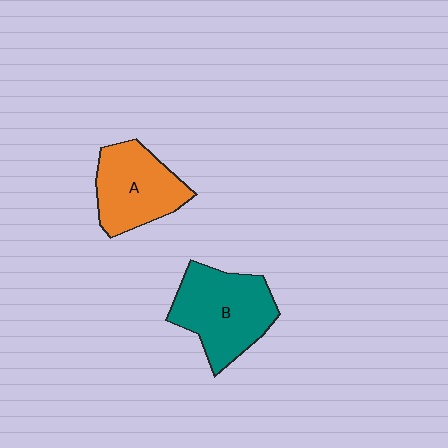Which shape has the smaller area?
Shape A (orange).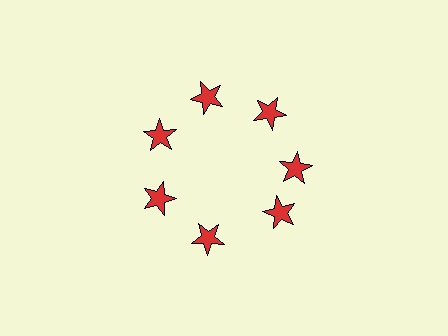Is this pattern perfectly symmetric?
No. The 7 red stars are arranged in a ring, but one element near the 5 o'clock position is rotated out of alignment along the ring, breaking the 7-fold rotational symmetry.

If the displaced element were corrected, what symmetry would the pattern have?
It would have 7-fold rotational symmetry — the pattern would map onto itself every 51 degrees.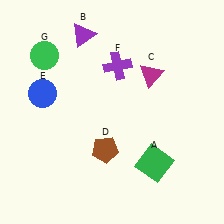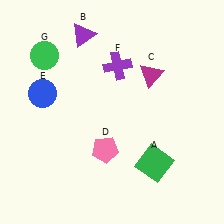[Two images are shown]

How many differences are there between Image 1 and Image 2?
There is 1 difference between the two images.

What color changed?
The pentagon (D) changed from brown in Image 1 to pink in Image 2.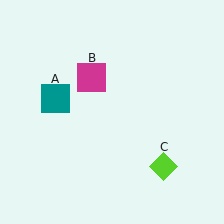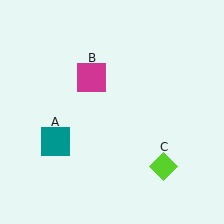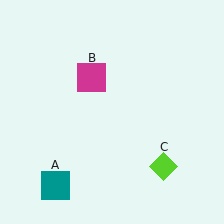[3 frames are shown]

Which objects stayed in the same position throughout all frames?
Magenta square (object B) and lime diamond (object C) remained stationary.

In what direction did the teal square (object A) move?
The teal square (object A) moved down.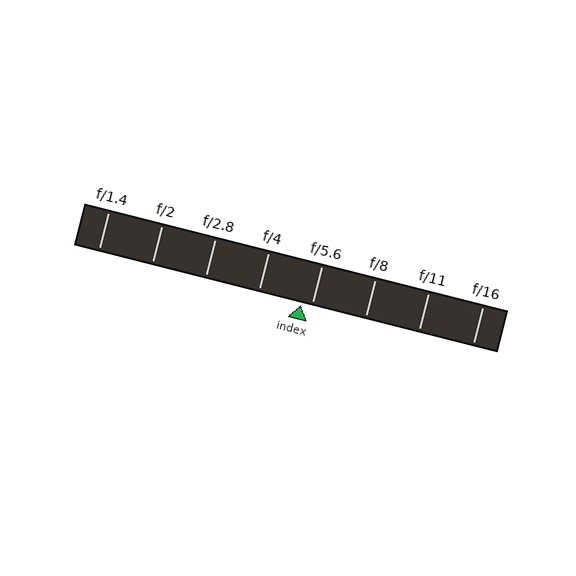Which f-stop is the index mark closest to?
The index mark is closest to f/5.6.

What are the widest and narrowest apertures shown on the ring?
The widest aperture shown is f/1.4 and the narrowest is f/16.